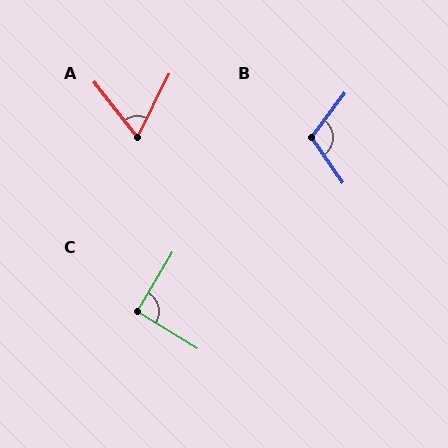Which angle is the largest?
B, at approximately 108 degrees.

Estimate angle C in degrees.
Approximately 91 degrees.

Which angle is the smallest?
A, at approximately 65 degrees.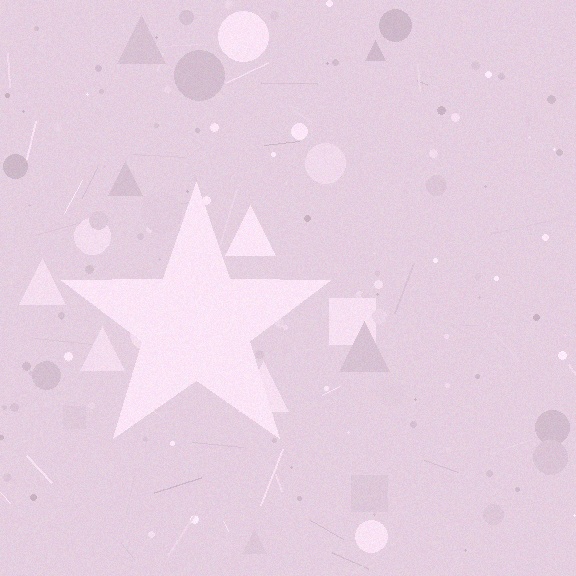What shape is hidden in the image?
A star is hidden in the image.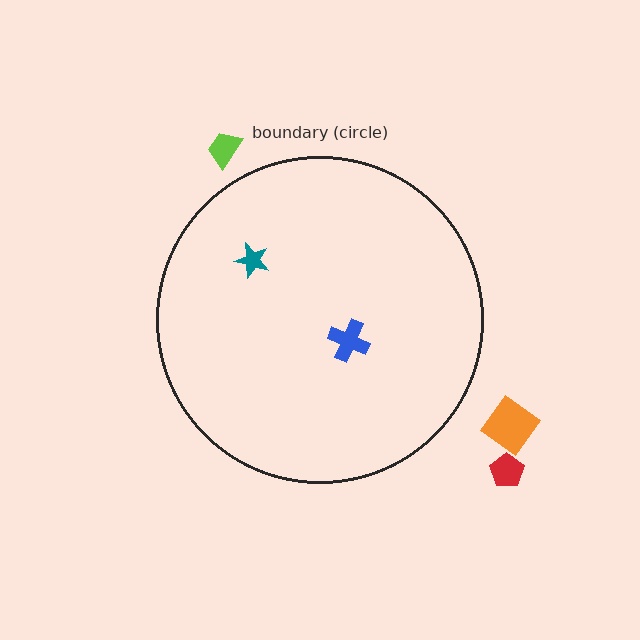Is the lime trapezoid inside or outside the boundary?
Outside.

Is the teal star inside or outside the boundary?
Inside.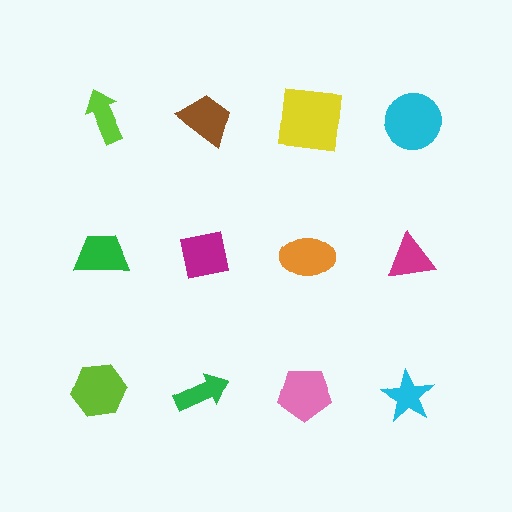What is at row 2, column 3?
An orange ellipse.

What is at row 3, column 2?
A green arrow.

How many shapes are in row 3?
4 shapes.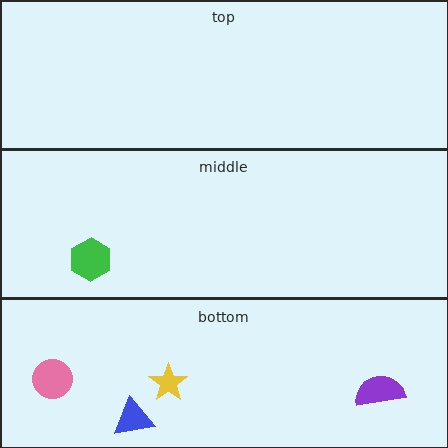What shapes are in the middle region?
The green hexagon.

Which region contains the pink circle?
The bottom region.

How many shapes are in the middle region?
1.